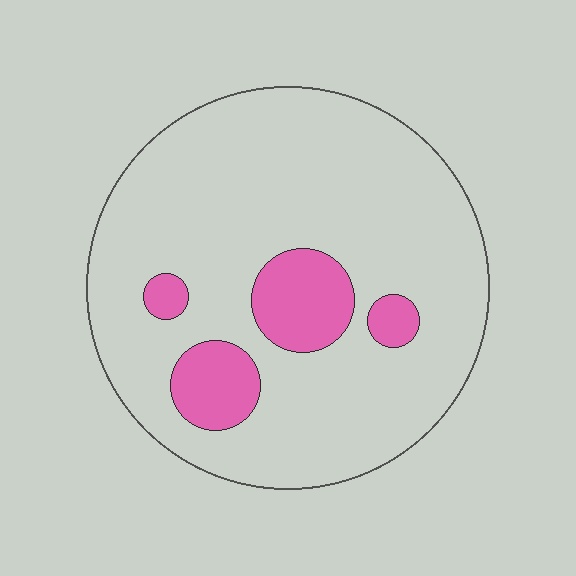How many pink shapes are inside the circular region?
4.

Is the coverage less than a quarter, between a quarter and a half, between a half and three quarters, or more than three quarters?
Less than a quarter.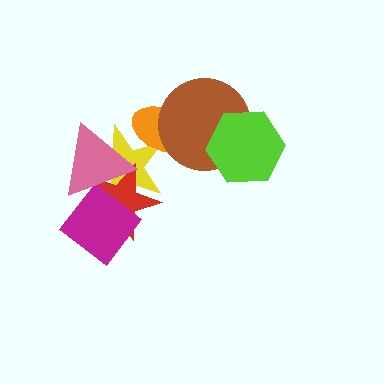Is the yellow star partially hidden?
Yes, it is partially covered by another shape.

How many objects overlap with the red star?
3 objects overlap with the red star.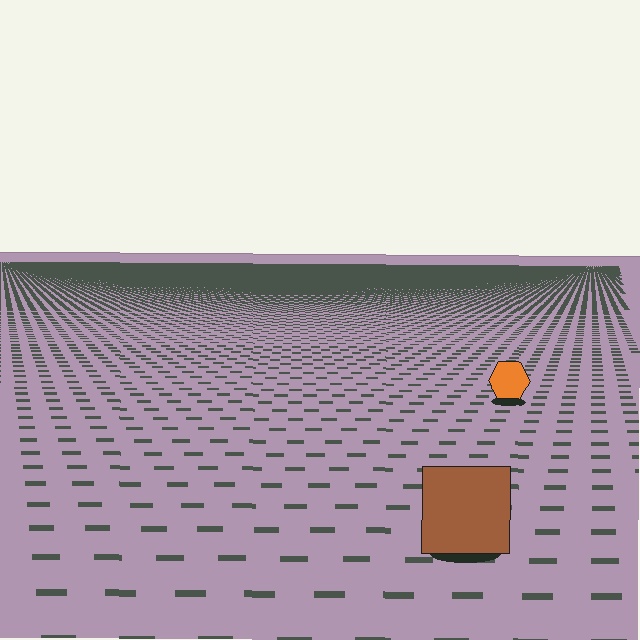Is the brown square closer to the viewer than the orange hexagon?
Yes. The brown square is closer — you can tell from the texture gradient: the ground texture is coarser near it.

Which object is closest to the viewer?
The brown square is closest. The texture marks near it are larger and more spread out.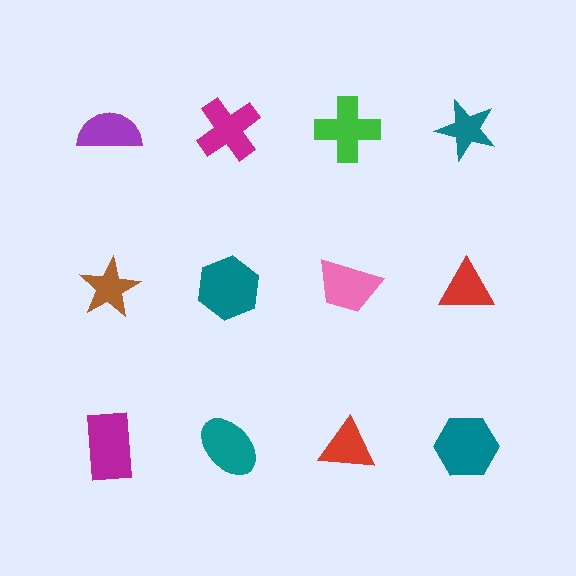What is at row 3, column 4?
A teal hexagon.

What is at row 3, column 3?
A red triangle.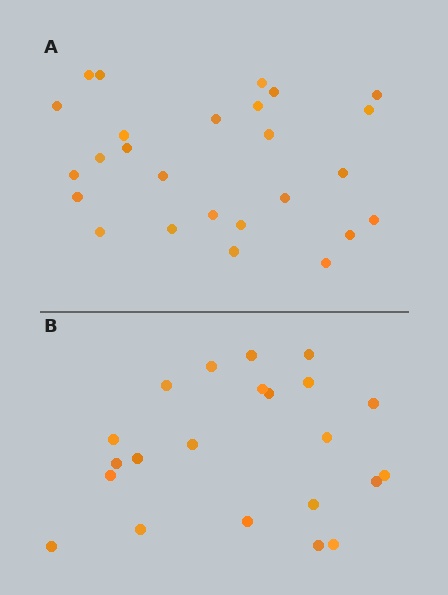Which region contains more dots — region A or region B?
Region A (the top region) has more dots.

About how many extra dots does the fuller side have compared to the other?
Region A has about 4 more dots than region B.